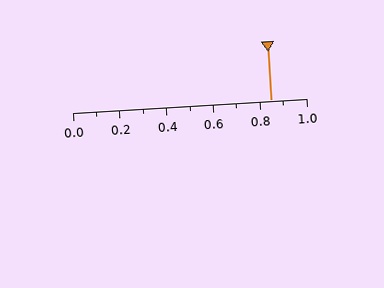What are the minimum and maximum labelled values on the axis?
The axis runs from 0.0 to 1.0.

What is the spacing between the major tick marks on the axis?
The major ticks are spaced 0.2 apart.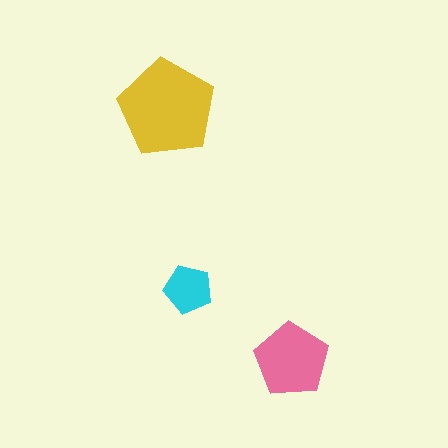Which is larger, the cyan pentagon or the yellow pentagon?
The yellow one.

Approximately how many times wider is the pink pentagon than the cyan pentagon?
About 1.5 times wider.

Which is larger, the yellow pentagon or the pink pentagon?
The yellow one.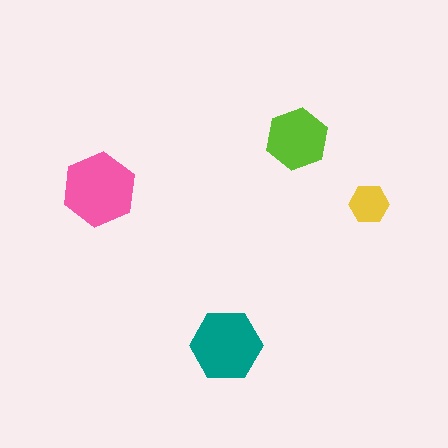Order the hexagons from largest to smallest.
the pink one, the teal one, the lime one, the yellow one.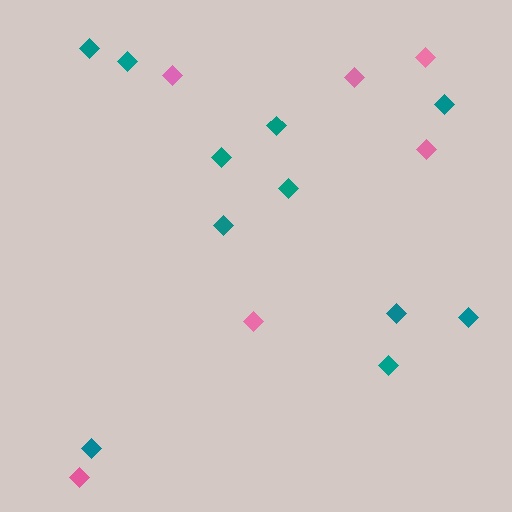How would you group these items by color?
There are 2 groups: one group of teal diamonds (11) and one group of pink diamonds (6).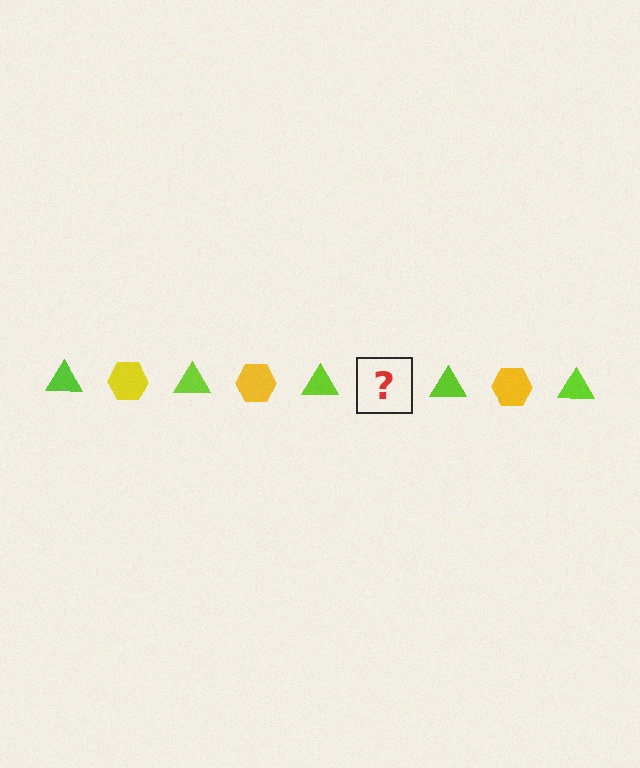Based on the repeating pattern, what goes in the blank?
The blank should be a yellow hexagon.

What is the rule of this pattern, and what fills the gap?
The rule is that the pattern alternates between lime triangle and yellow hexagon. The gap should be filled with a yellow hexagon.